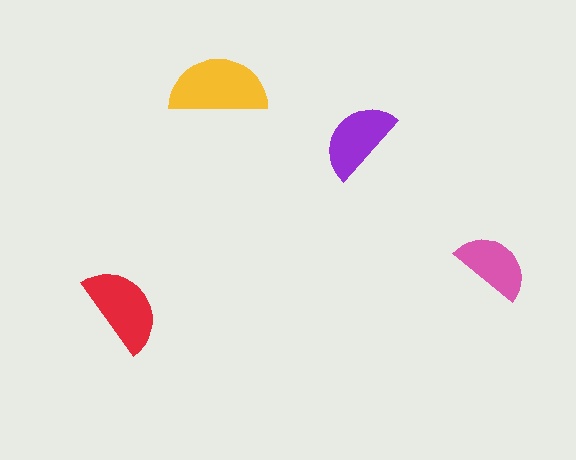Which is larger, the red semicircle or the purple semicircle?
The red one.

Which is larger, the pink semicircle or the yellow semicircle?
The yellow one.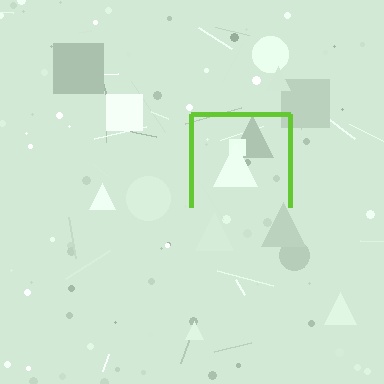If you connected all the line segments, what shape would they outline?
They would outline a square.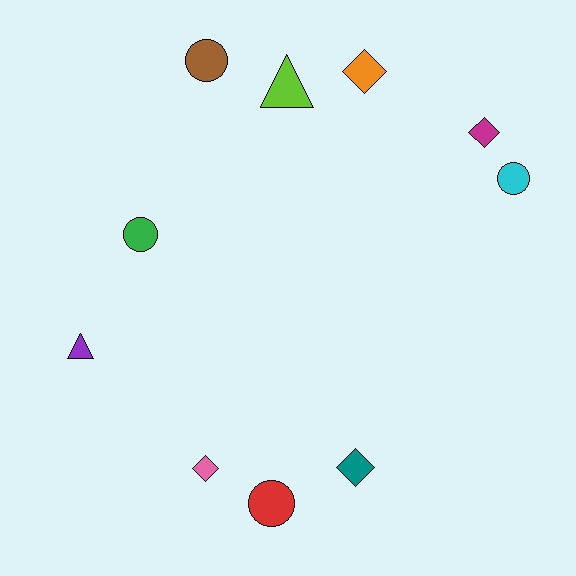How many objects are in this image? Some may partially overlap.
There are 10 objects.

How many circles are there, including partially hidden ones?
There are 4 circles.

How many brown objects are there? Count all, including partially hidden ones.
There is 1 brown object.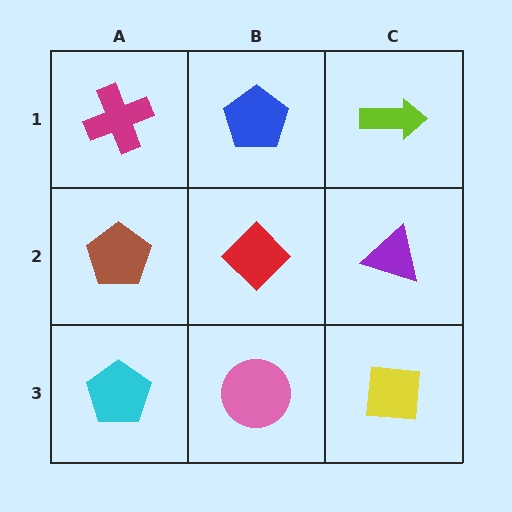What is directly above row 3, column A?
A brown pentagon.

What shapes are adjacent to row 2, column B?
A blue pentagon (row 1, column B), a pink circle (row 3, column B), a brown pentagon (row 2, column A), a purple triangle (row 2, column C).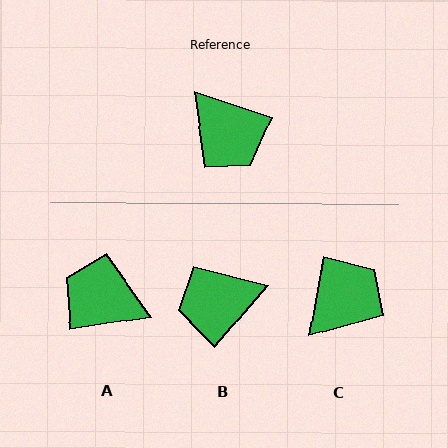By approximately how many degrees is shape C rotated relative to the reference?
Approximately 99 degrees counter-clockwise.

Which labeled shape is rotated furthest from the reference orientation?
A, about 152 degrees away.